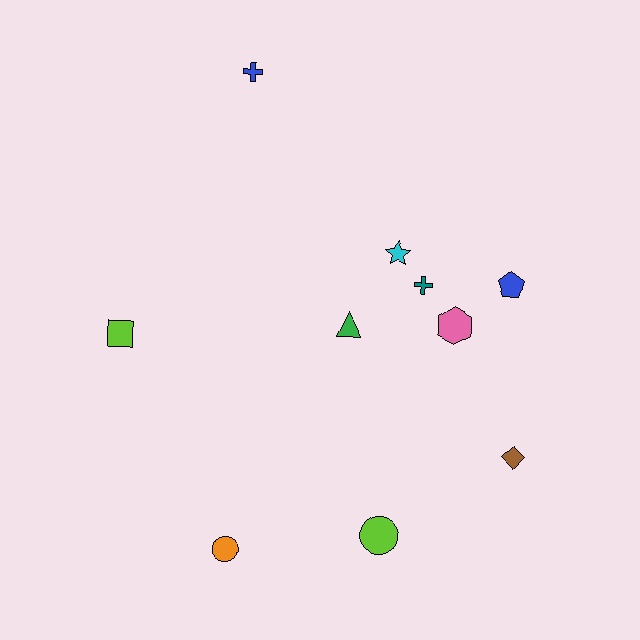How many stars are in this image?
There is 1 star.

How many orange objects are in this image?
There is 1 orange object.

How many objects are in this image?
There are 10 objects.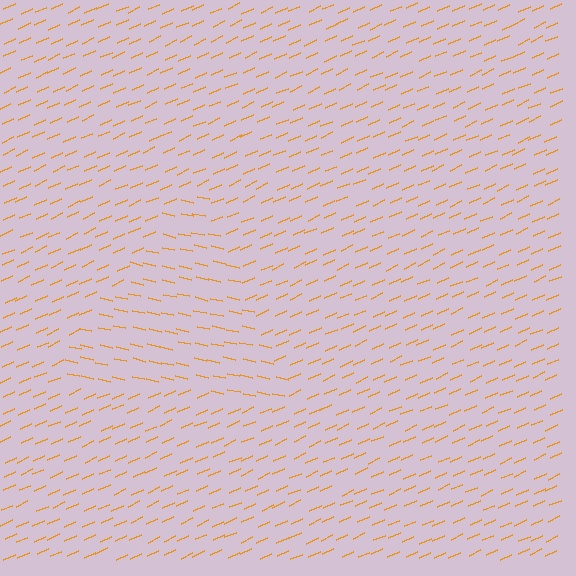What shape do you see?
I see a triangle.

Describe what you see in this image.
The image is filled with small orange line segments. A triangle region in the image has lines oriented differently from the surrounding lines, creating a visible texture boundary.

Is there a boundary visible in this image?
Yes, there is a texture boundary formed by a change in line orientation.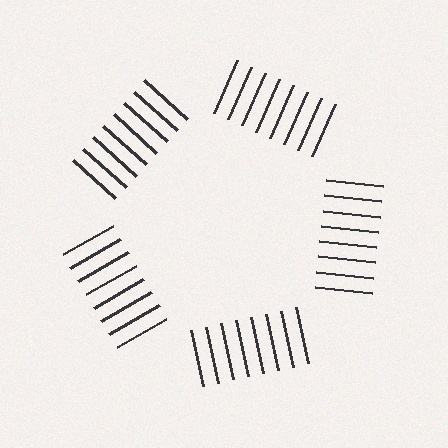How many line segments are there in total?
40 — 8 along each of the 5 edges.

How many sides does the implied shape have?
5 sides — the line-ends trace a pentagon.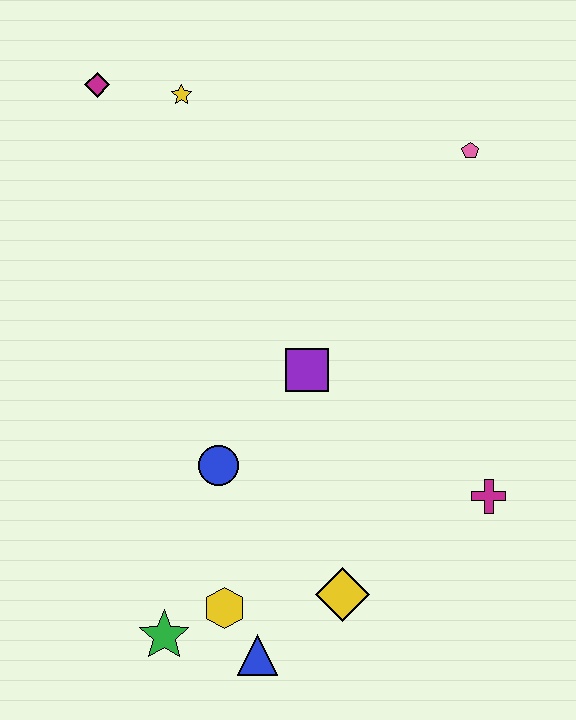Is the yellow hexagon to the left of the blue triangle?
Yes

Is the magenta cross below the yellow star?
Yes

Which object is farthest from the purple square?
The magenta diamond is farthest from the purple square.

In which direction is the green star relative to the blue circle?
The green star is below the blue circle.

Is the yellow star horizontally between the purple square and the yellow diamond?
No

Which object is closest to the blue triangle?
The yellow hexagon is closest to the blue triangle.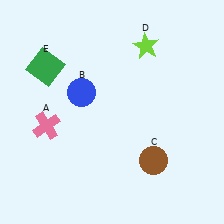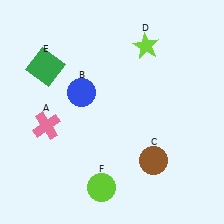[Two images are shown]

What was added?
A lime circle (F) was added in Image 2.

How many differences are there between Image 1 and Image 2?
There is 1 difference between the two images.